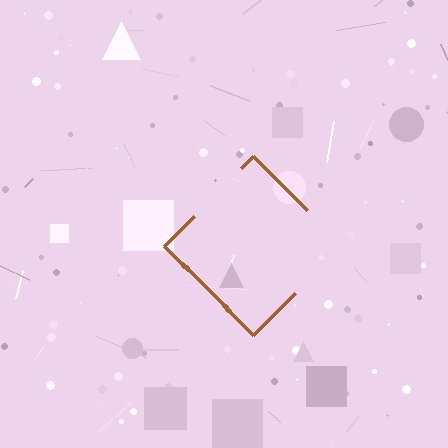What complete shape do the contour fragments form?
The contour fragments form a diamond.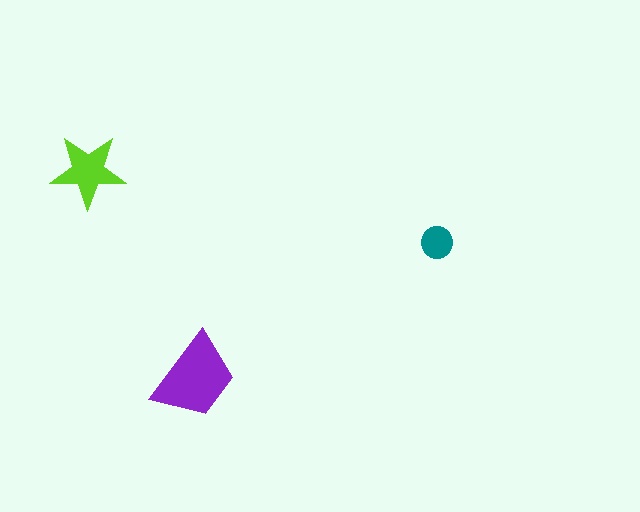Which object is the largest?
The purple trapezoid.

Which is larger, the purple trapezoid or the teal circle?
The purple trapezoid.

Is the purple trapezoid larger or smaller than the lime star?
Larger.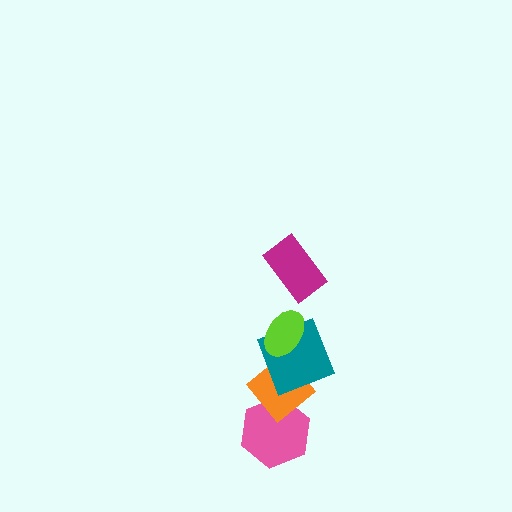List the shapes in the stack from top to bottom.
From top to bottom: the magenta rectangle, the lime ellipse, the teal square, the orange diamond, the pink hexagon.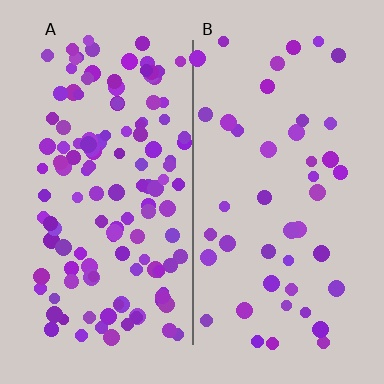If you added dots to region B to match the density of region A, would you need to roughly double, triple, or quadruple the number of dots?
Approximately triple.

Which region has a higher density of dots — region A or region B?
A (the left).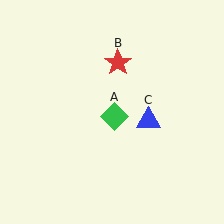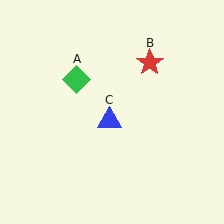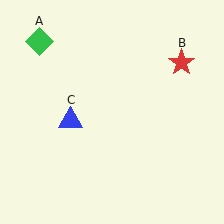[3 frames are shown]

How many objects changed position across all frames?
3 objects changed position: green diamond (object A), red star (object B), blue triangle (object C).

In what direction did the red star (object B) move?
The red star (object B) moved right.